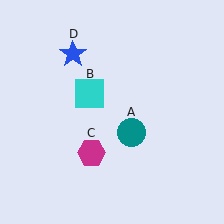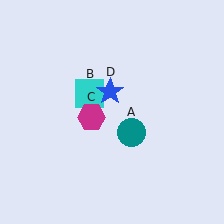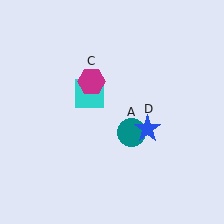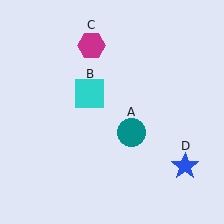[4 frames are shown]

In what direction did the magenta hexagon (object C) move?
The magenta hexagon (object C) moved up.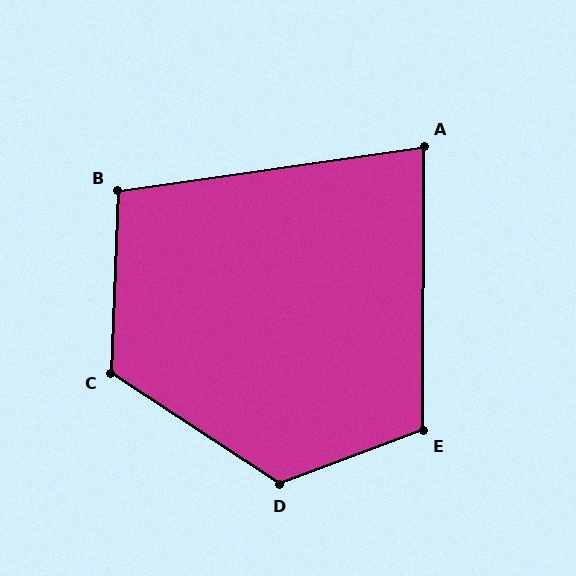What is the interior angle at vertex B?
Approximately 100 degrees (obtuse).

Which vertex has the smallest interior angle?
A, at approximately 82 degrees.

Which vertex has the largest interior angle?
D, at approximately 126 degrees.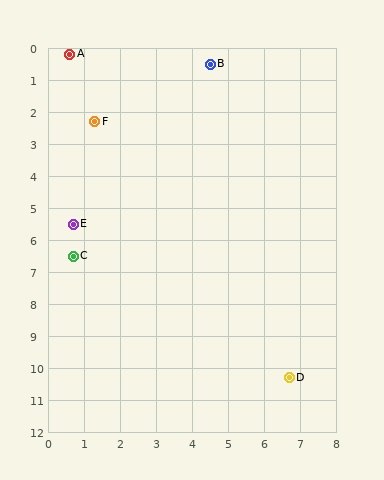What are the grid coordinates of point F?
Point F is at approximately (1.3, 2.3).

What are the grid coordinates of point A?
Point A is at approximately (0.6, 0.2).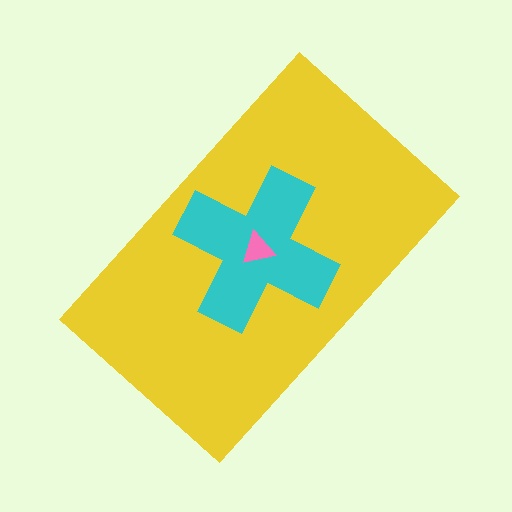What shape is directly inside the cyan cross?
The pink triangle.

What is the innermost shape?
The pink triangle.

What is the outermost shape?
The yellow rectangle.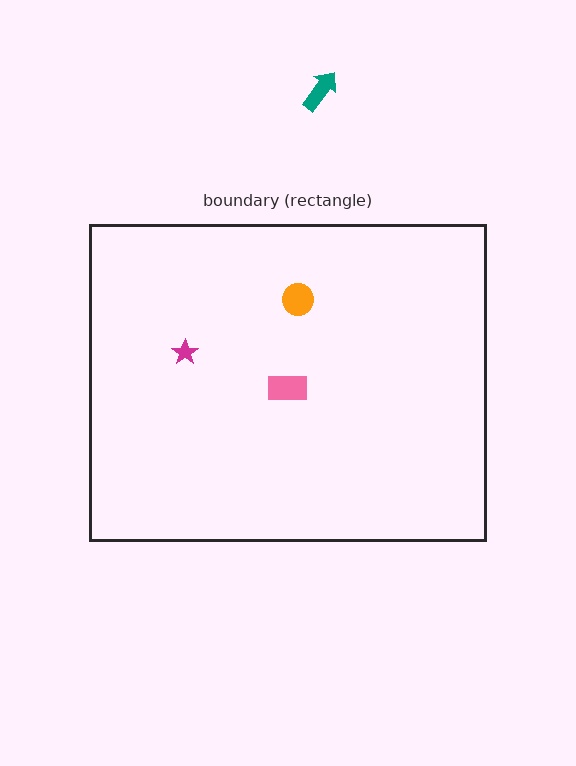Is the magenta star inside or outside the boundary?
Inside.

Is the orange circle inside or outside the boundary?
Inside.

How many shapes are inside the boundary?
3 inside, 1 outside.